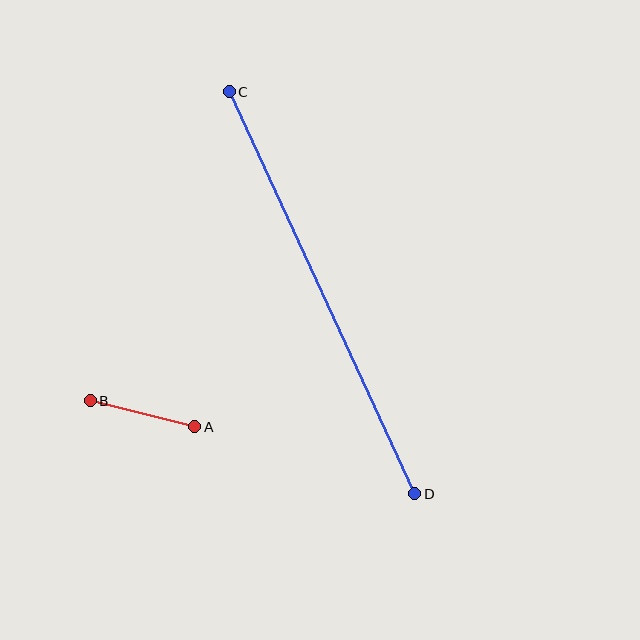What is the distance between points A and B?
The distance is approximately 108 pixels.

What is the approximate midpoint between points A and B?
The midpoint is at approximately (143, 414) pixels.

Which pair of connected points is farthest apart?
Points C and D are farthest apart.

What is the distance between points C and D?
The distance is approximately 443 pixels.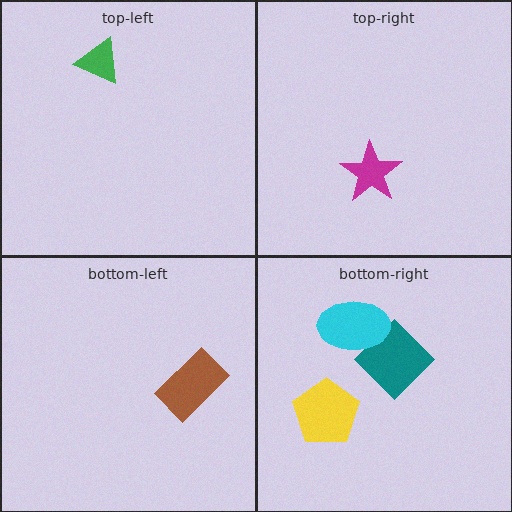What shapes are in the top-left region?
The green triangle.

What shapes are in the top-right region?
The magenta star.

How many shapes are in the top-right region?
1.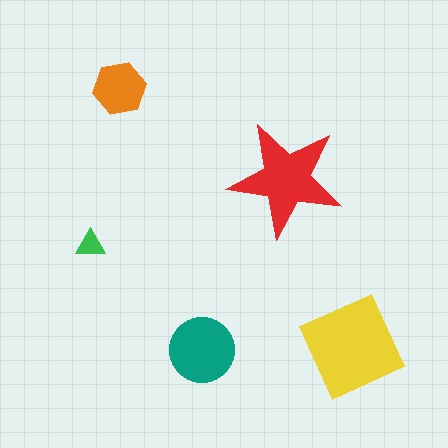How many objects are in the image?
There are 5 objects in the image.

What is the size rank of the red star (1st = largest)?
2nd.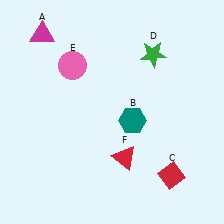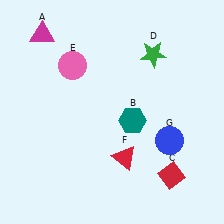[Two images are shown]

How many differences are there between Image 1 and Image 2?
There is 1 difference between the two images.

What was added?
A blue circle (G) was added in Image 2.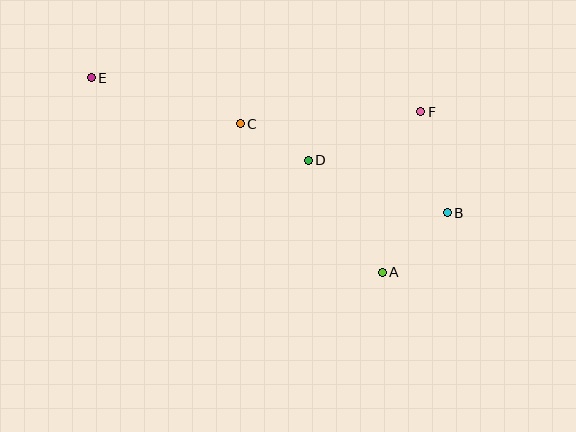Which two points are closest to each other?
Points C and D are closest to each other.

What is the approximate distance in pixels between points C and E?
The distance between C and E is approximately 156 pixels.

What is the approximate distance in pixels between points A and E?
The distance between A and E is approximately 350 pixels.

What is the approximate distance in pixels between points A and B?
The distance between A and B is approximately 88 pixels.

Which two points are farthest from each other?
Points B and E are farthest from each other.